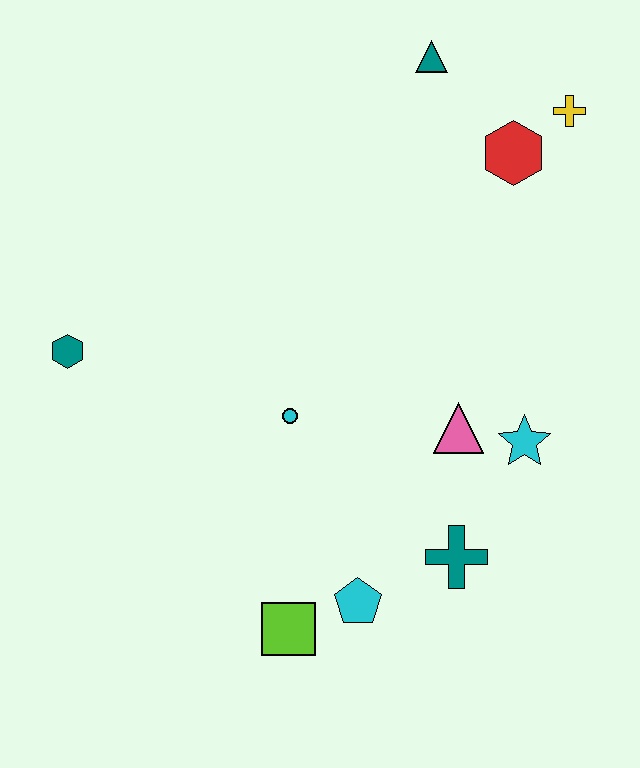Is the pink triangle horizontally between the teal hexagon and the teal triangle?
No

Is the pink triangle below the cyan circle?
Yes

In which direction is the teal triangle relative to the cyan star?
The teal triangle is above the cyan star.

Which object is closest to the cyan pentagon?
The lime square is closest to the cyan pentagon.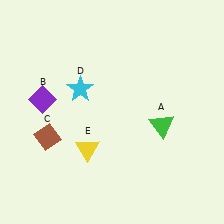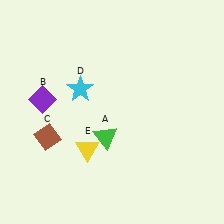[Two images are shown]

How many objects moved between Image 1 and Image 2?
1 object moved between the two images.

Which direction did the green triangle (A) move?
The green triangle (A) moved left.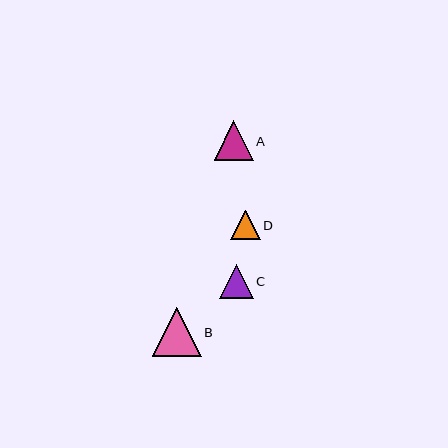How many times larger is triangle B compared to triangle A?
Triangle B is approximately 1.3 times the size of triangle A.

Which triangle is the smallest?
Triangle D is the smallest with a size of approximately 29 pixels.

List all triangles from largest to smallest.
From largest to smallest: B, A, C, D.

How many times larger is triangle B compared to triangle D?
Triangle B is approximately 1.7 times the size of triangle D.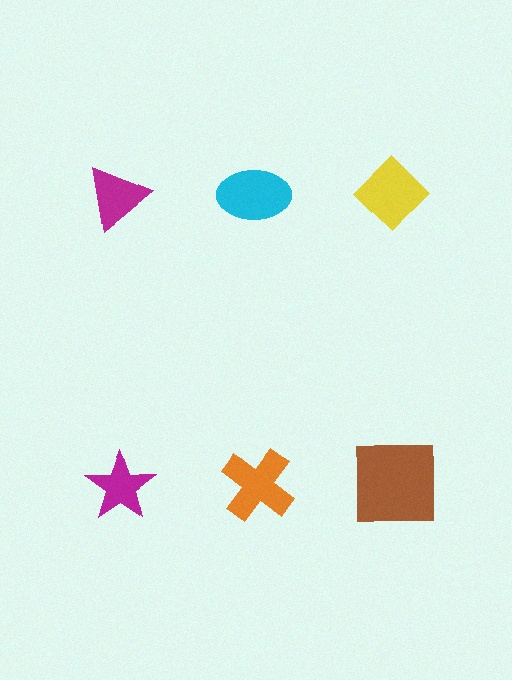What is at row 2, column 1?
A magenta star.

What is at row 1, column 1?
A magenta triangle.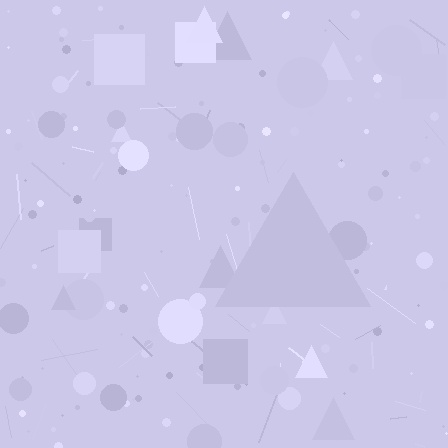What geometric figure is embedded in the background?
A triangle is embedded in the background.